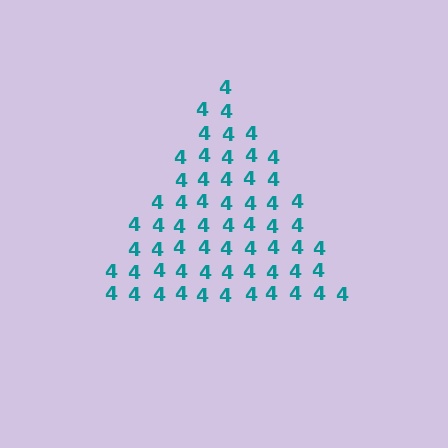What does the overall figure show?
The overall figure shows a triangle.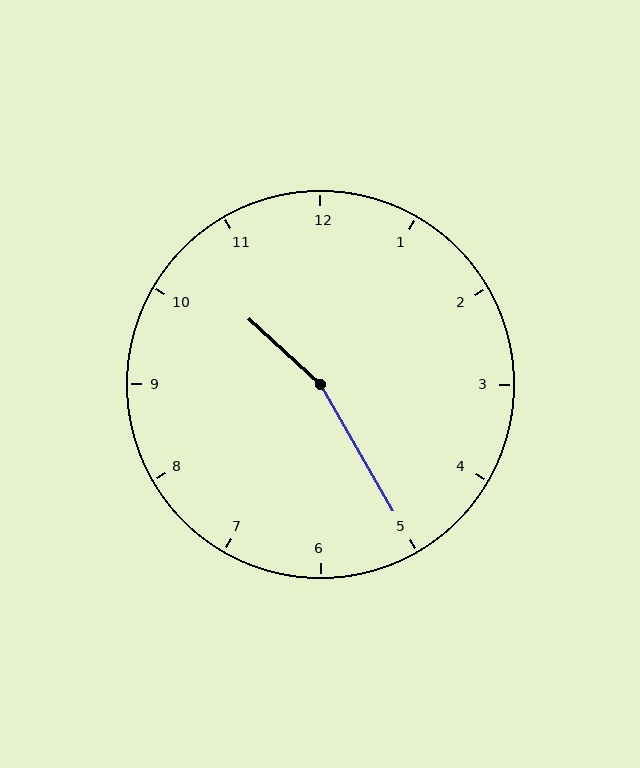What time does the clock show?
10:25.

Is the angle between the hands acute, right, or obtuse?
It is obtuse.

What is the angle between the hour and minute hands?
Approximately 162 degrees.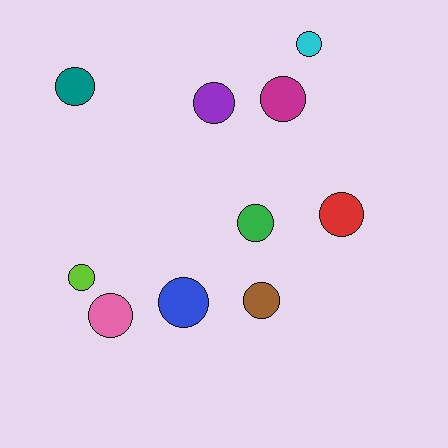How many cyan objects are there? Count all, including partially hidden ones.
There is 1 cyan object.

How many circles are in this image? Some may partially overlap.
There are 10 circles.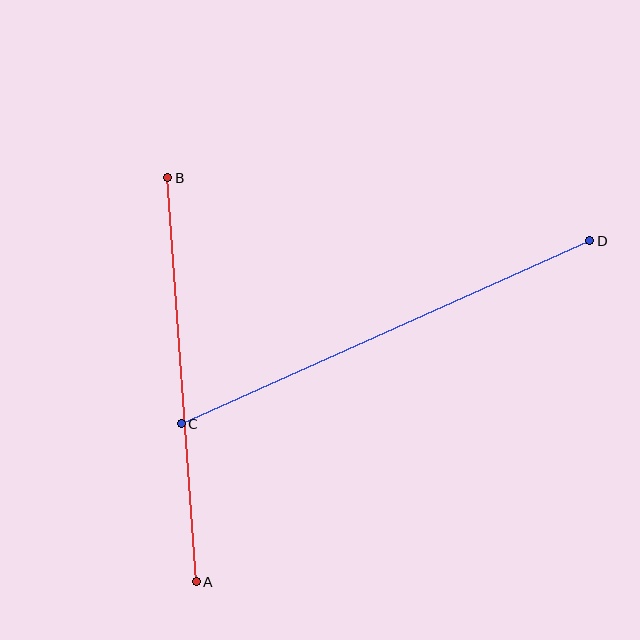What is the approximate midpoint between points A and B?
The midpoint is at approximately (182, 380) pixels.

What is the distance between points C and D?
The distance is approximately 447 pixels.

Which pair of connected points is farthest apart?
Points C and D are farthest apart.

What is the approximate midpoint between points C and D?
The midpoint is at approximately (385, 332) pixels.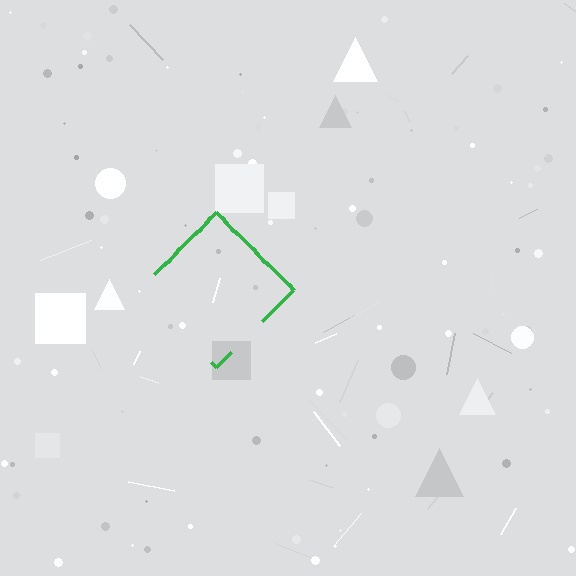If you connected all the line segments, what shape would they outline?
They would outline a diamond.